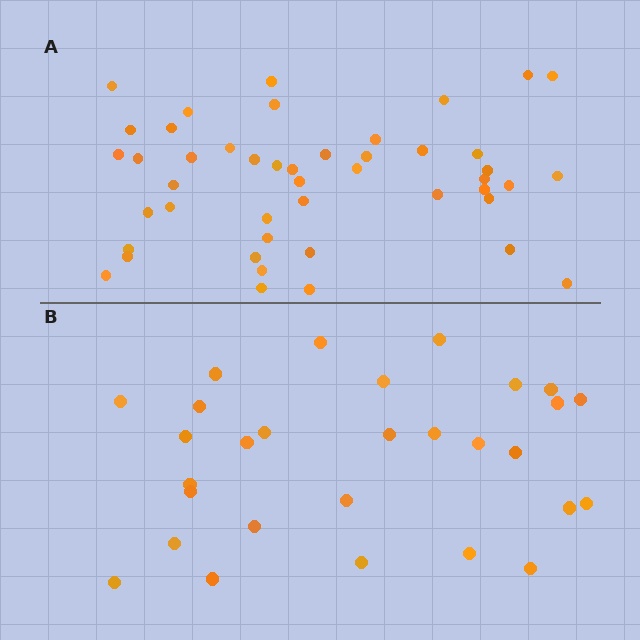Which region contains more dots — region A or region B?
Region A (the top region) has more dots.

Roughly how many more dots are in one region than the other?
Region A has approximately 15 more dots than region B.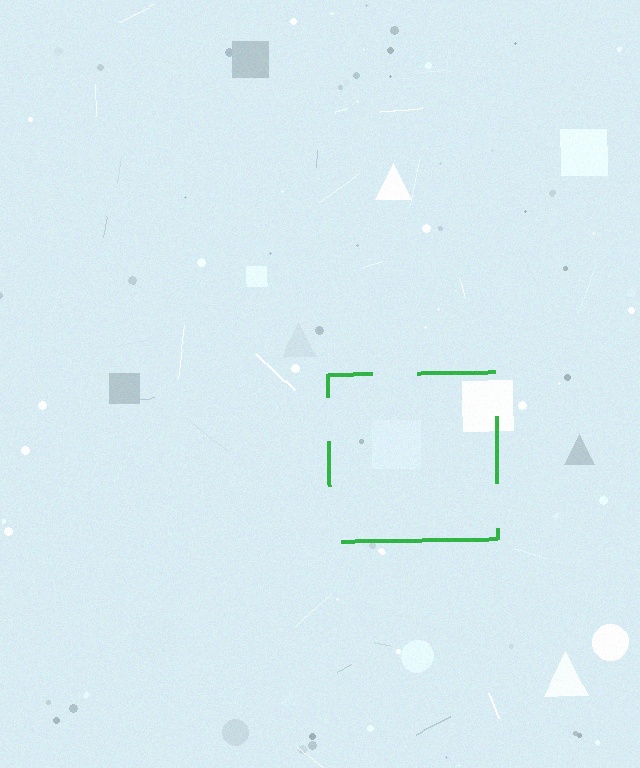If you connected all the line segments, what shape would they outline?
They would outline a square.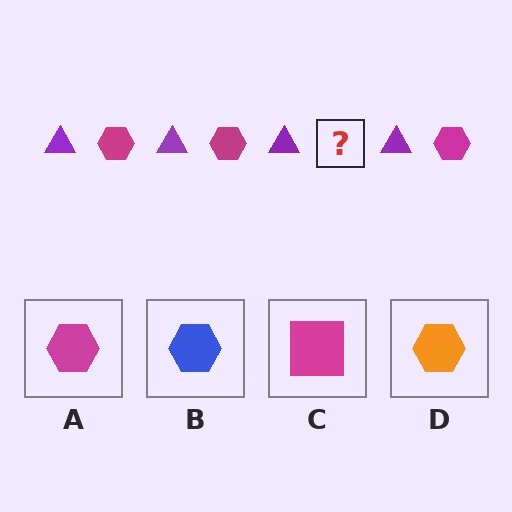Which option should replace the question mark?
Option A.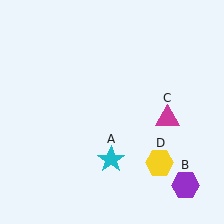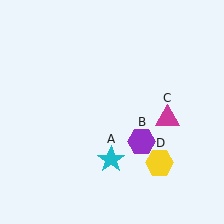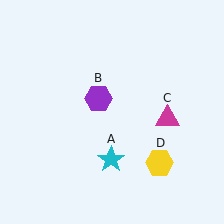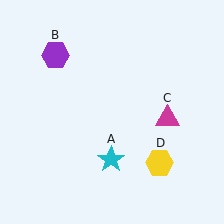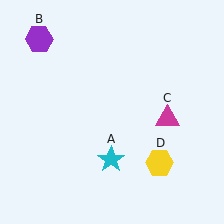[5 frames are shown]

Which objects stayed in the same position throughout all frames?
Cyan star (object A) and magenta triangle (object C) and yellow hexagon (object D) remained stationary.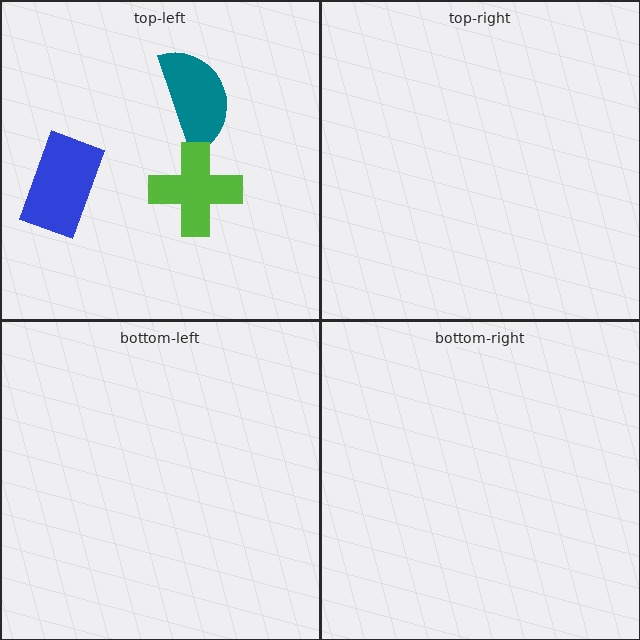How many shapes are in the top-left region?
3.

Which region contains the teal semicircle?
The top-left region.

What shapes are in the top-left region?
The blue rectangle, the teal semicircle, the lime cross.